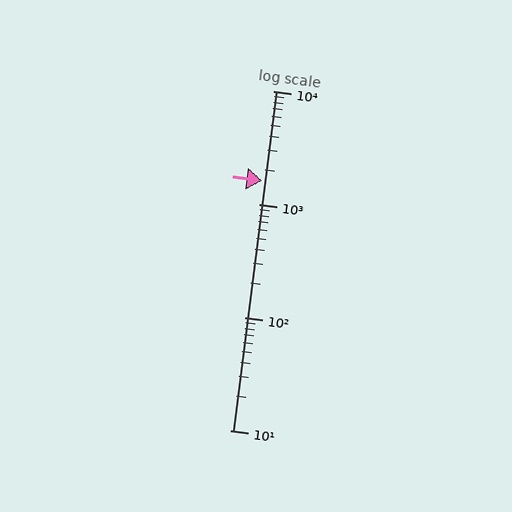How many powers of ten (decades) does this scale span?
The scale spans 3 decades, from 10 to 10000.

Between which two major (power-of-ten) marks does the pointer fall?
The pointer is between 1000 and 10000.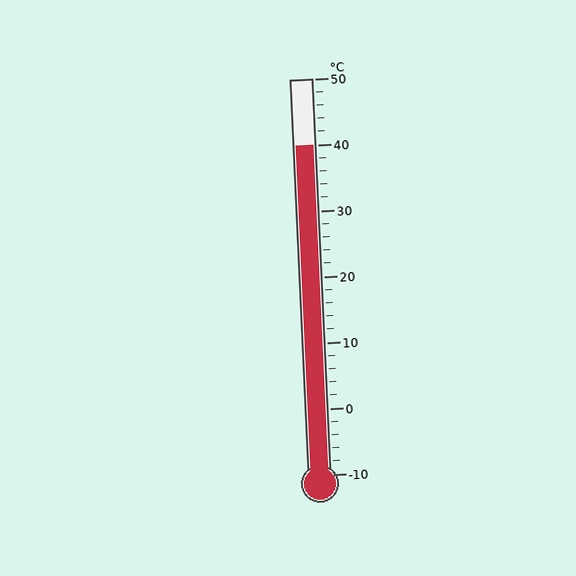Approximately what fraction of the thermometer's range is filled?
The thermometer is filled to approximately 85% of its range.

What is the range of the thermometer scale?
The thermometer scale ranges from -10°C to 50°C.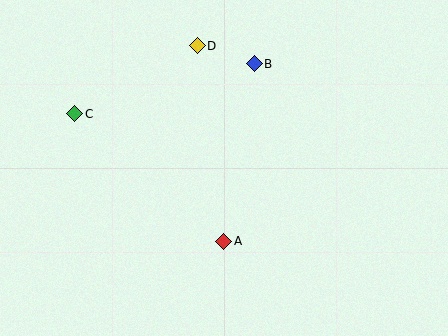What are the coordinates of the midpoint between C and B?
The midpoint between C and B is at (164, 89).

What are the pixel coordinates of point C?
Point C is at (75, 114).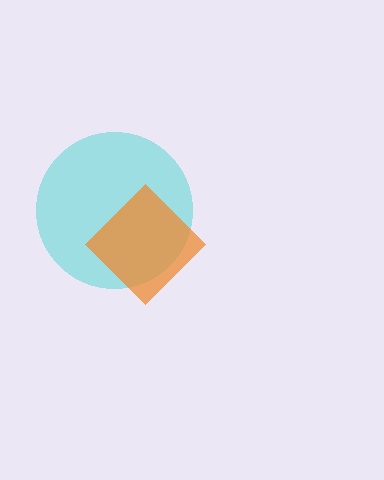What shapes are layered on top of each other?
The layered shapes are: a cyan circle, an orange diamond.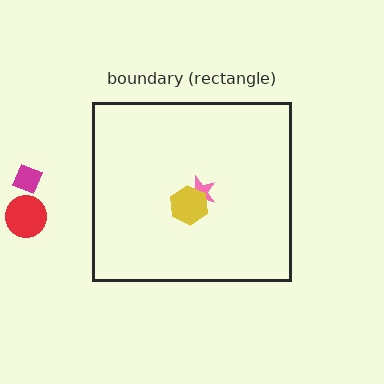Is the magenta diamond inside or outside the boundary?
Outside.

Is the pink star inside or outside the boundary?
Inside.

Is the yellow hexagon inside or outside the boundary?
Inside.